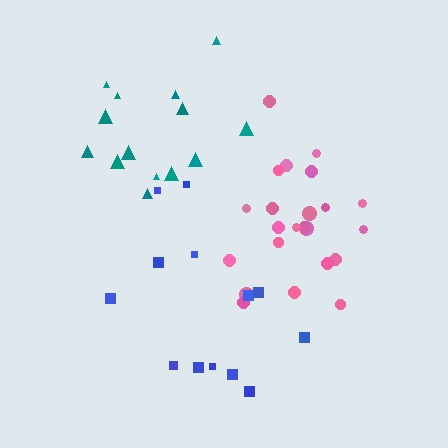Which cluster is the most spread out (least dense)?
Blue.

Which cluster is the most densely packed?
Pink.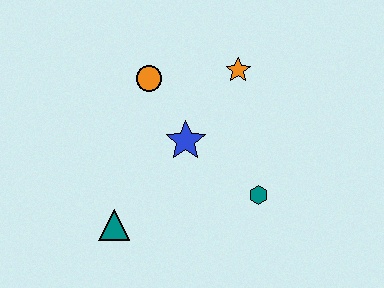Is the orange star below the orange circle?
No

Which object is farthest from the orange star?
The teal triangle is farthest from the orange star.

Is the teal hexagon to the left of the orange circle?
No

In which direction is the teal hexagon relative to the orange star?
The teal hexagon is below the orange star.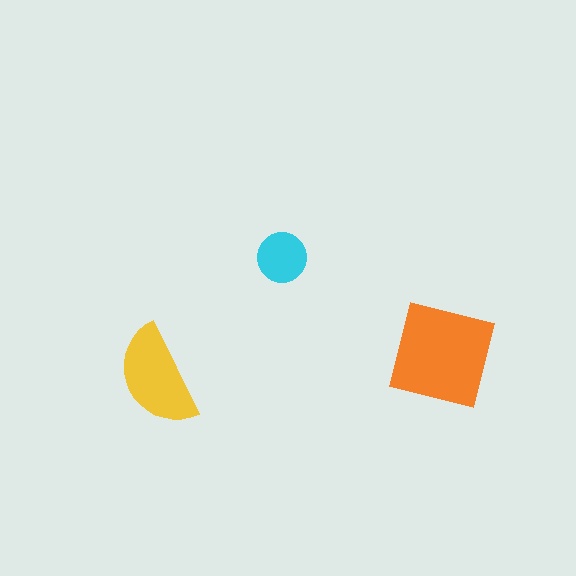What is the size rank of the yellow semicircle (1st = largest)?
2nd.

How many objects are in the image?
There are 3 objects in the image.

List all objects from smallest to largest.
The cyan circle, the yellow semicircle, the orange square.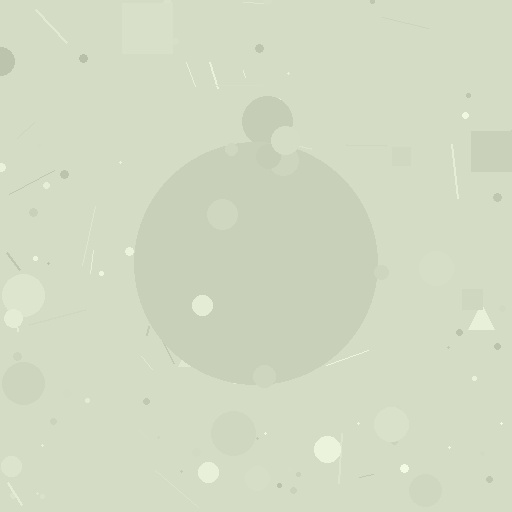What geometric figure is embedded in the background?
A circle is embedded in the background.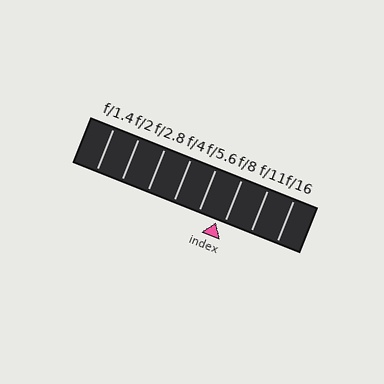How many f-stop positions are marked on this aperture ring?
There are 8 f-stop positions marked.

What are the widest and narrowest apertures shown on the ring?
The widest aperture shown is f/1.4 and the narrowest is f/16.